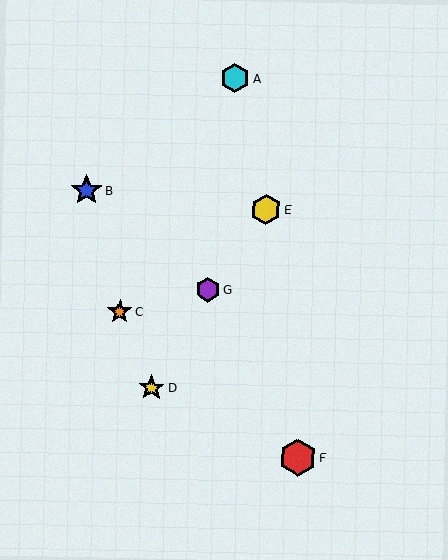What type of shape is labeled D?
Shape D is a yellow star.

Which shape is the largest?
The red hexagon (labeled F) is the largest.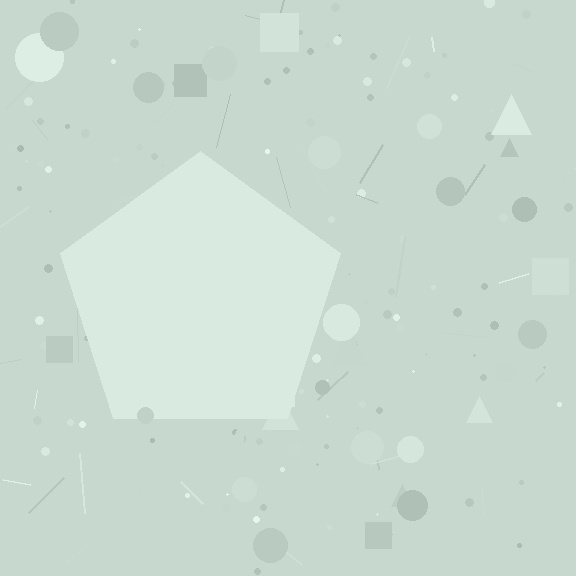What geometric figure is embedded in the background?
A pentagon is embedded in the background.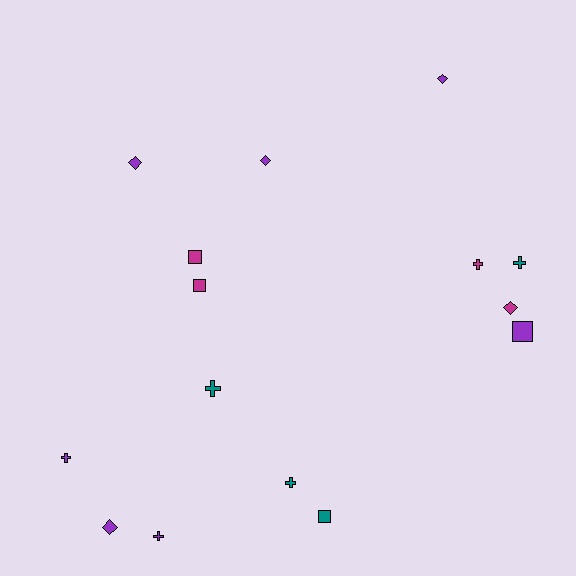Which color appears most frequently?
Purple, with 7 objects.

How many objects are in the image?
There are 15 objects.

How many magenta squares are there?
There are 2 magenta squares.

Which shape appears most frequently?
Cross, with 6 objects.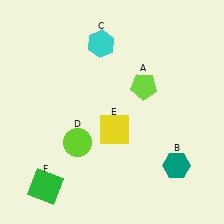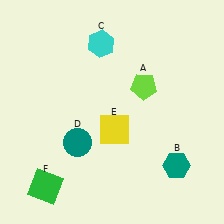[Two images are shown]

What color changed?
The circle (D) changed from lime in Image 1 to teal in Image 2.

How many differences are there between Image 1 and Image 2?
There is 1 difference between the two images.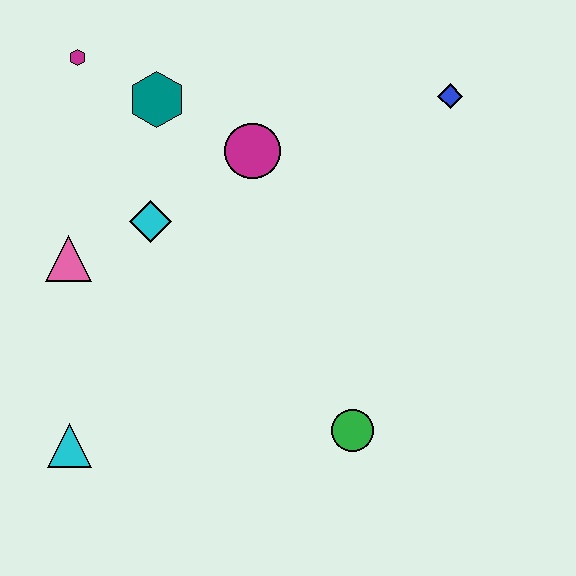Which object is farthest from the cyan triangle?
The blue diamond is farthest from the cyan triangle.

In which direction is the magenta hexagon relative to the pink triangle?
The magenta hexagon is above the pink triangle.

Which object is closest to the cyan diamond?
The pink triangle is closest to the cyan diamond.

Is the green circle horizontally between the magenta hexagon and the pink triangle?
No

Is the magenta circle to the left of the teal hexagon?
No